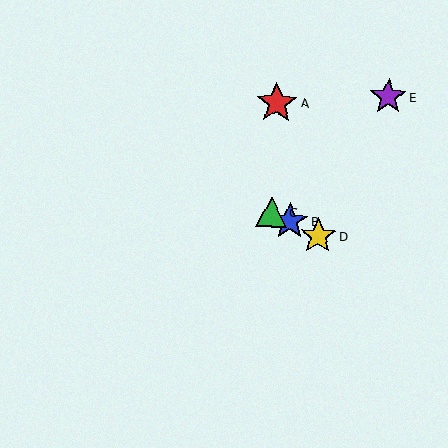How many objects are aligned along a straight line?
3 objects (B, C, D) are aligned along a straight line.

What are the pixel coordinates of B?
Object B is at (290, 221).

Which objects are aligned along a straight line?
Objects B, C, D are aligned along a straight line.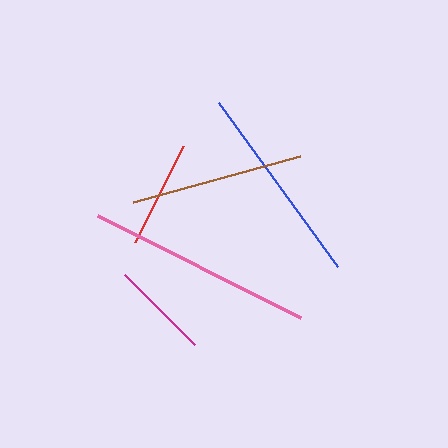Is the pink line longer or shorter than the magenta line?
The pink line is longer than the magenta line.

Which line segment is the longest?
The pink line is the longest at approximately 227 pixels.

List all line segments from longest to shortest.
From longest to shortest: pink, blue, brown, red, magenta.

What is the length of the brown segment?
The brown segment is approximately 173 pixels long.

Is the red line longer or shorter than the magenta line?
The red line is longer than the magenta line.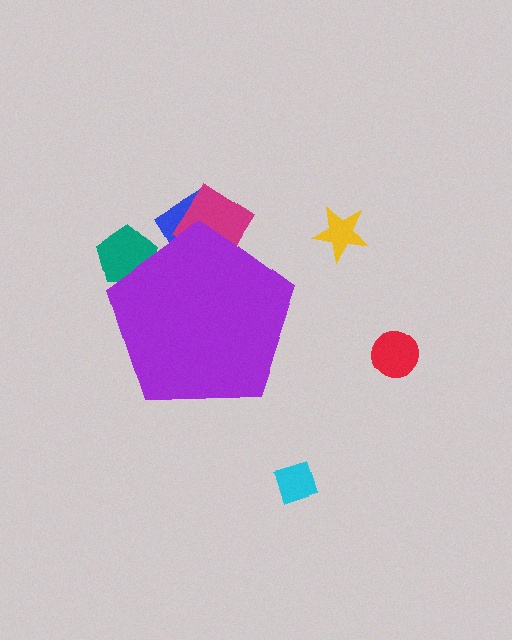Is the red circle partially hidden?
No, the red circle is fully visible.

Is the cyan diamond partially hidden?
No, the cyan diamond is fully visible.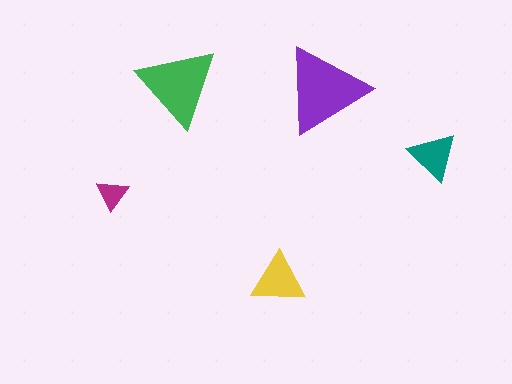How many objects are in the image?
There are 5 objects in the image.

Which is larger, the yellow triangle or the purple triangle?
The purple one.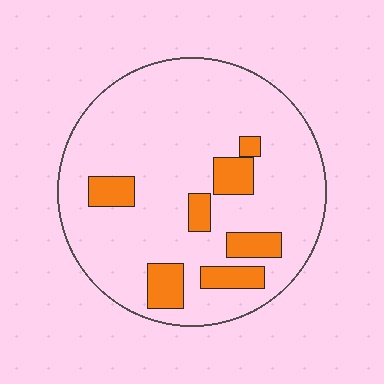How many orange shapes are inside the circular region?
7.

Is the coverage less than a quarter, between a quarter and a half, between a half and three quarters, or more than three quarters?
Less than a quarter.